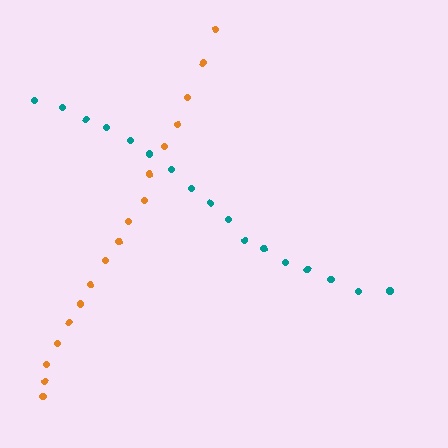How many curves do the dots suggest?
There are 2 distinct paths.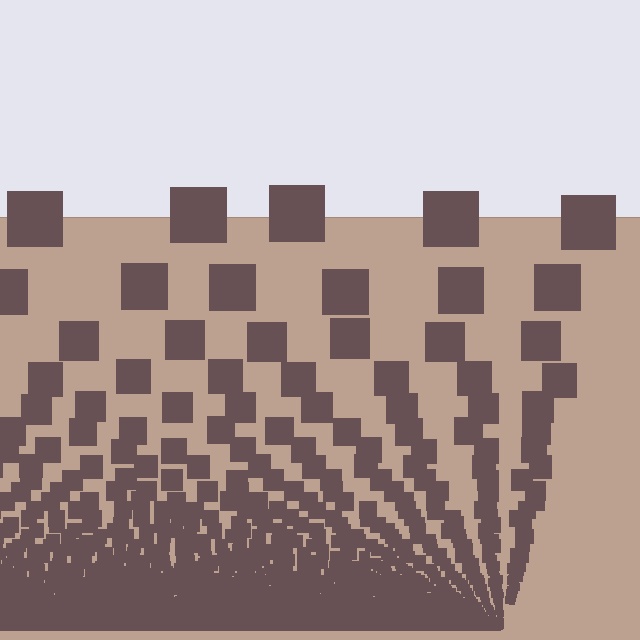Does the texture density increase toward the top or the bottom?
Density increases toward the bottom.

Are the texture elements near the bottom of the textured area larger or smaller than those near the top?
Smaller. The gradient is inverted — elements near the bottom are smaller and denser.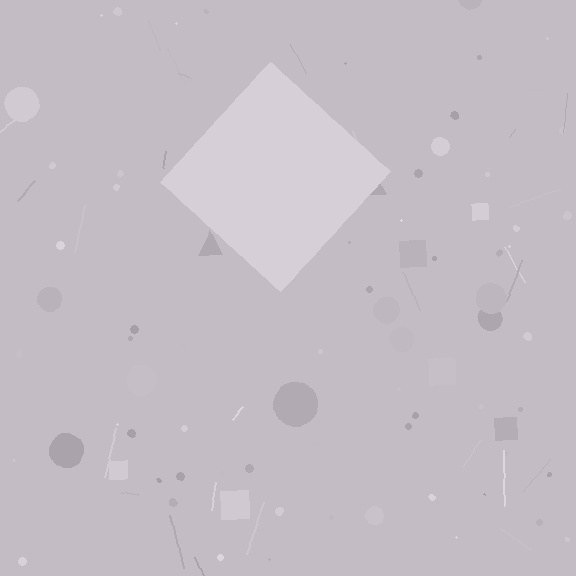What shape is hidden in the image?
A diamond is hidden in the image.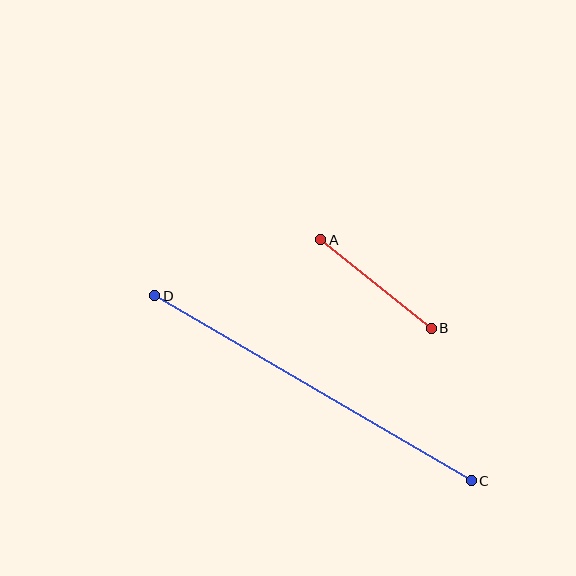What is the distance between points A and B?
The distance is approximately 142 pixels.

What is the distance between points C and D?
The distance is approximately 367 pixels.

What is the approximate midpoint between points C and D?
The midpoint is at approximately (313, 388) pixels.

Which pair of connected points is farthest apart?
Points C and D are farthest apart.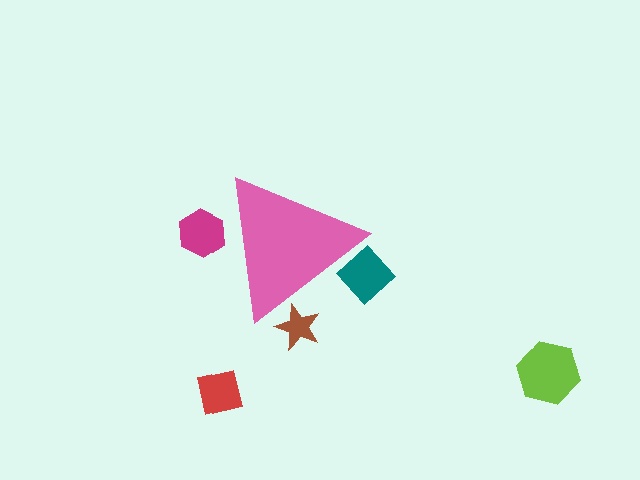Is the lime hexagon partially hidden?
No, the lime hexagon is fully visible.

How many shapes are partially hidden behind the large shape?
3 shapes are partially hidden.